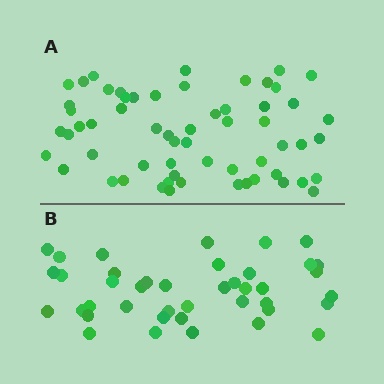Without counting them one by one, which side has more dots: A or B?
Region A (the top region) has more dots.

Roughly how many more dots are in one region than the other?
Region A has approximately 20 more dots than region B.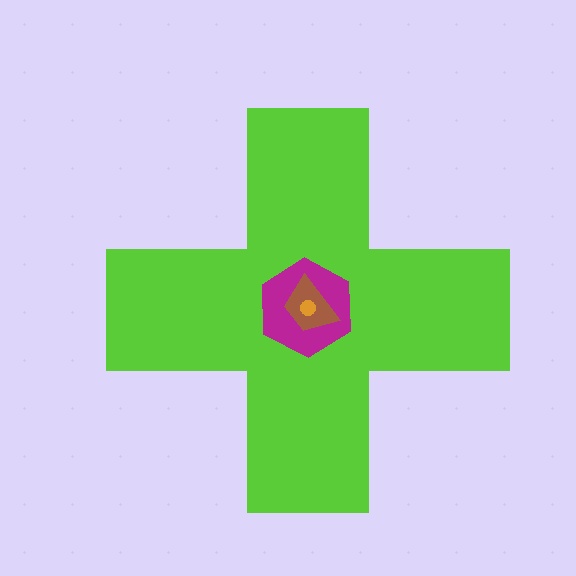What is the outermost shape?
The lime cross.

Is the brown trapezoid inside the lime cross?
Yes.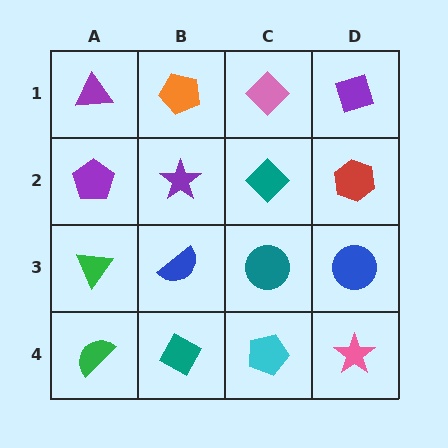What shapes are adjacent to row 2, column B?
An orange pentagon (row 1, column B), a blue semicircle (row 3, column B), a purple pentagon (row 2, column A), a teal diamond (row 2, column C).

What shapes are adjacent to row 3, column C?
A teal diamond (row 2, column C), a cyan pentagon (row 4, column C), a blue semicircle (row 3, column B), a blue circle (row 3, column D).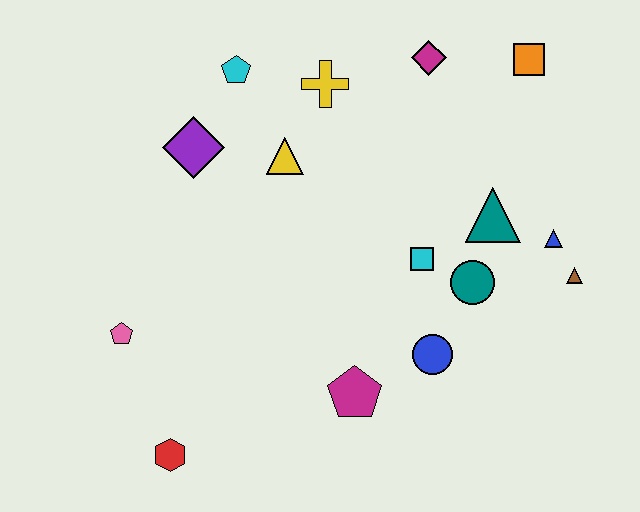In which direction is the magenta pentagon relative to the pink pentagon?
The magenta pentagon is to the right of the pink pentagon.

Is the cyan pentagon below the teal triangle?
No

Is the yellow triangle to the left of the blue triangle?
Yes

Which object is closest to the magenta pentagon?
The blue circle is closest to the magenta pentagon.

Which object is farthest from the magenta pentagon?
The orange square is farthest from the magenta pentagon.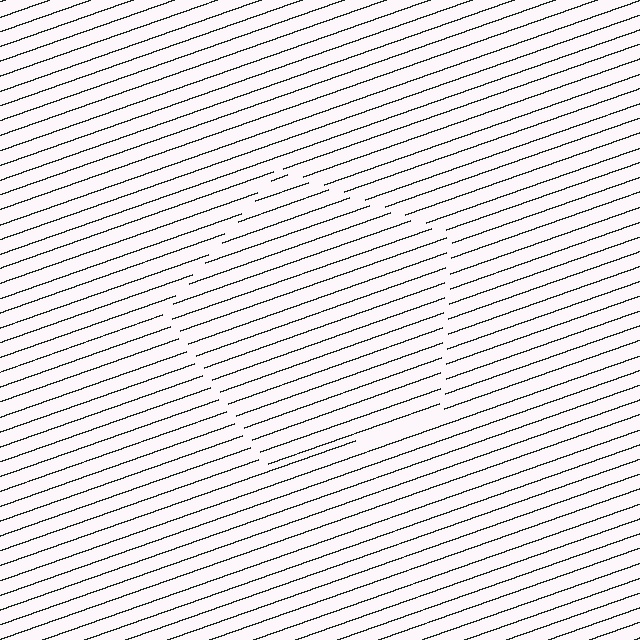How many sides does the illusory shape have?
5 sides — the line-ends trace a pentagon.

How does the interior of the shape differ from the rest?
The interior of the shape contains the same grating, shifted by half a period — the contour is defined by the phase discontinuity where line-ends from the inner and outer gratings abut.